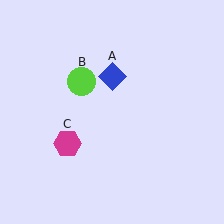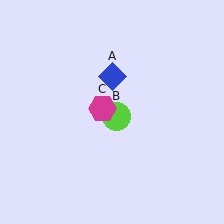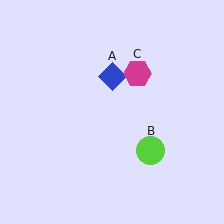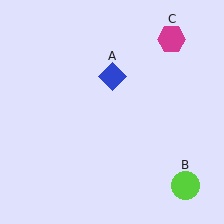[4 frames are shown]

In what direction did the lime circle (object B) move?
The lime circle (object B) moved down and to the right.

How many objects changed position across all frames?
2 objects changed position: lime circle (object B), magenta hexagon (object C).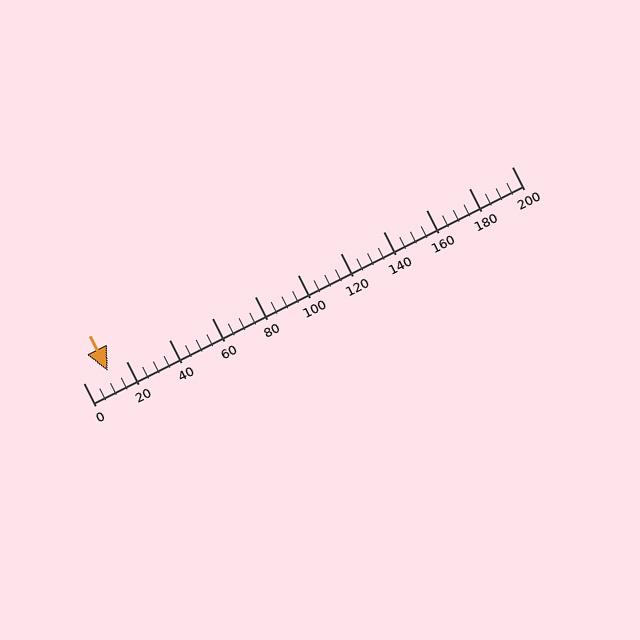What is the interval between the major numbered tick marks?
The major tick marks are spaced 20 units apart.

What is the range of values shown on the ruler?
The ruler shows values from 0 to 200.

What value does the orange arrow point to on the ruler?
The orange arrow points to approximately 11.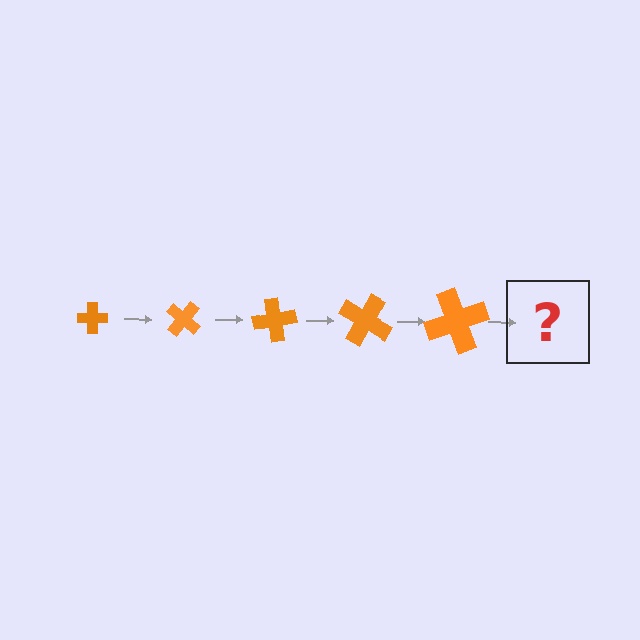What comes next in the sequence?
The next element should be a cross, larger than the previous one and rotated 200 degrees from the start.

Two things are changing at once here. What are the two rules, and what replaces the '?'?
The two rules are that the cross grows larger each step and it rotates 40 degrees each step. The '?' should be a cross, larger than the previous one and rotated 200 degrees from the start.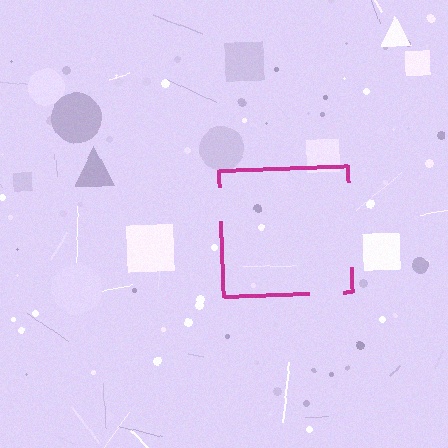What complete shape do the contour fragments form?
The contour fragments form a square.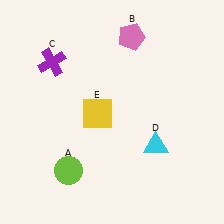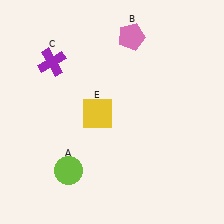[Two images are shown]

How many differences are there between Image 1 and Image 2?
There is 1 difference between the two images.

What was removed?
The cyan triangle (D) was removed in Image 2.